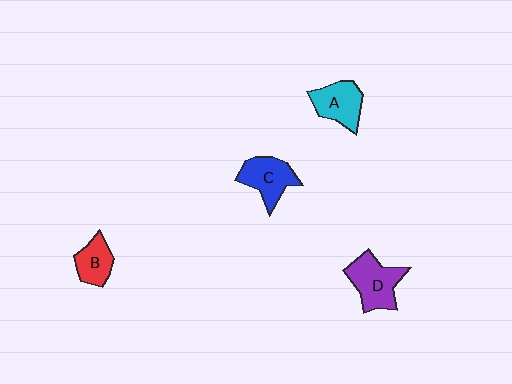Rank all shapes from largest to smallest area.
From largest to smallest: D (purple), C (blue), A (cyan), B (red).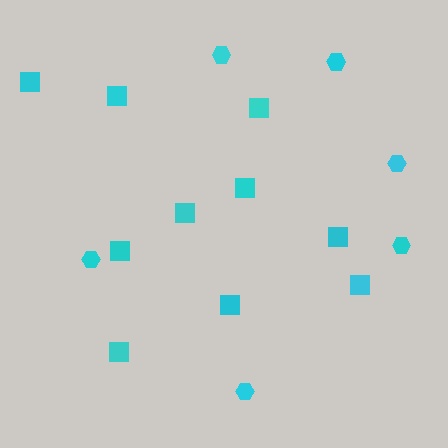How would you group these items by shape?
There are 2 groups: one group of squares (10) and one group of hexagons (6).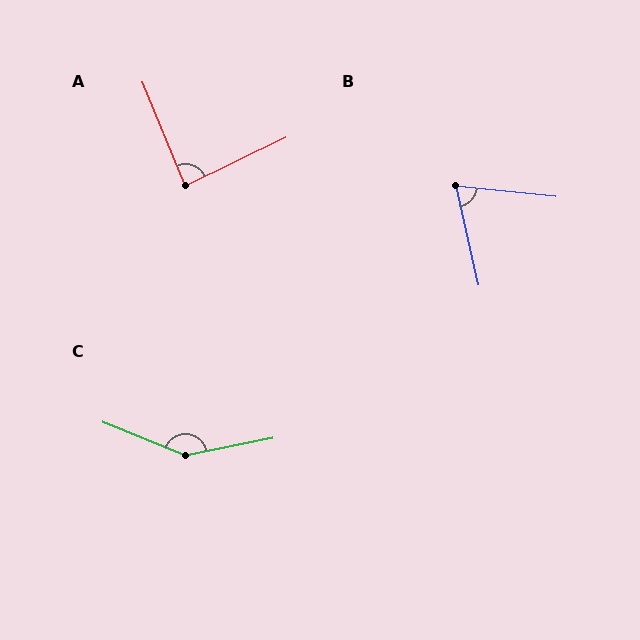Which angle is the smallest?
B, at approximately 71 degrees.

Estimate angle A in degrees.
Approximately 87 degrees.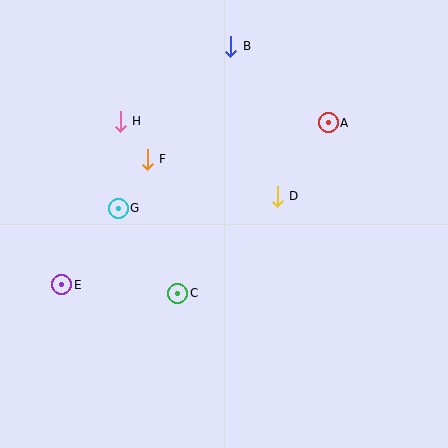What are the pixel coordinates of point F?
Point F is at (147, 159).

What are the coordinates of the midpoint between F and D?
The midpoint between F and D is at (212, 178).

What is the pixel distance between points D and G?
The distance between D and G is 160 pixels.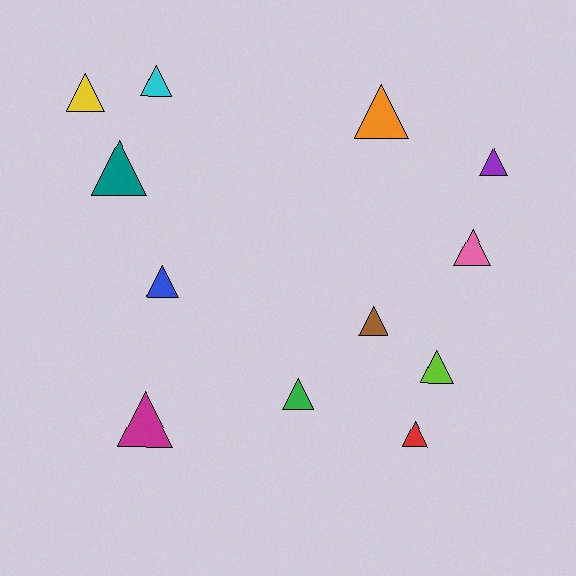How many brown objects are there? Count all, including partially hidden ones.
There is 1 brown object.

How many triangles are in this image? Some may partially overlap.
There are 12 triangles.